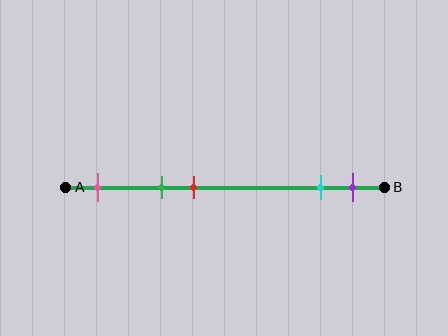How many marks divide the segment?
There are 5 marks dividing the segment.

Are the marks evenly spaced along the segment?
No, the marks are not evenly spaced.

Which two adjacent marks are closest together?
The cyan and purple marks are the closest adjacent pair.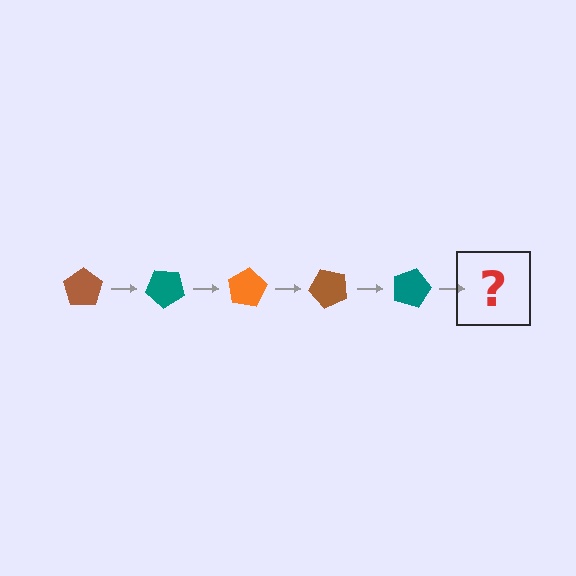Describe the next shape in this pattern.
It should be an orange pentagon, rotated 200 degrees from the start.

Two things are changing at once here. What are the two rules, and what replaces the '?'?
The two rules are that it rotates 40 degrees each step and the color cycles through brown, teal, and orange. The '?' should be an orange pentagon, rotated 200 degrees from the start.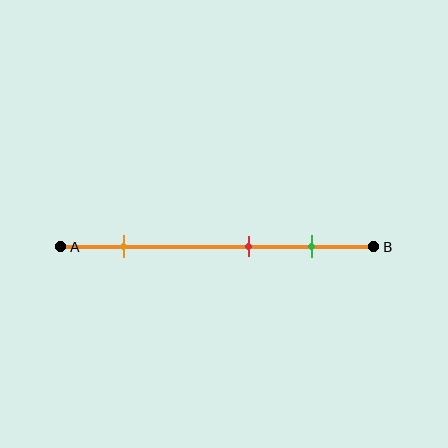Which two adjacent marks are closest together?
The red and green marks are the closest adjacent pair.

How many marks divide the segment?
There are 3 marks dividing the segment.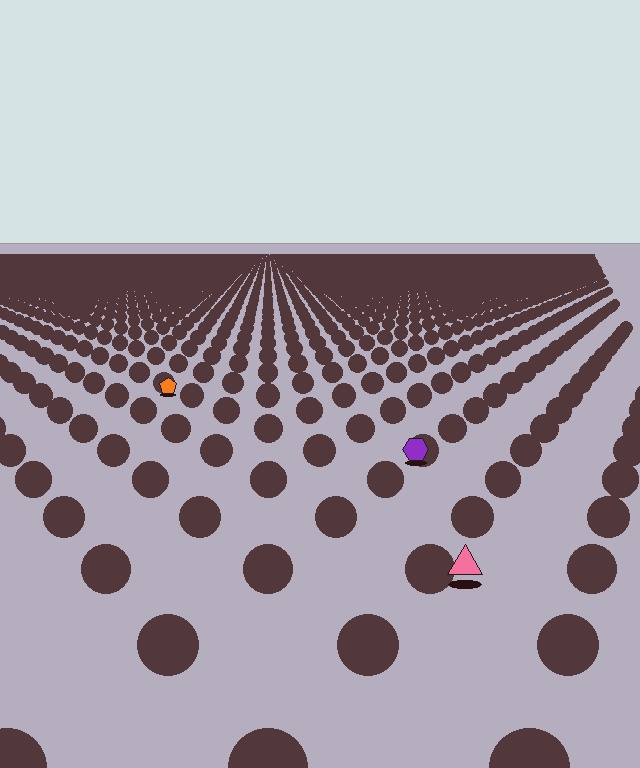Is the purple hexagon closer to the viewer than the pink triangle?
No. The pink triangle is closer — you can tell from the texture gradient: the ground texture is coarser near it.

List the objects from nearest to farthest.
From nearest to farthest: the pink triangle, the purple hexagon, the orange pentagon.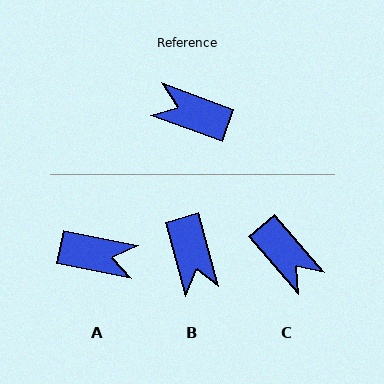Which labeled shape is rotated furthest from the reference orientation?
A, about 171 degrees away.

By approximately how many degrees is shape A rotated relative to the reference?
Approximately 171 degrees clockwise.